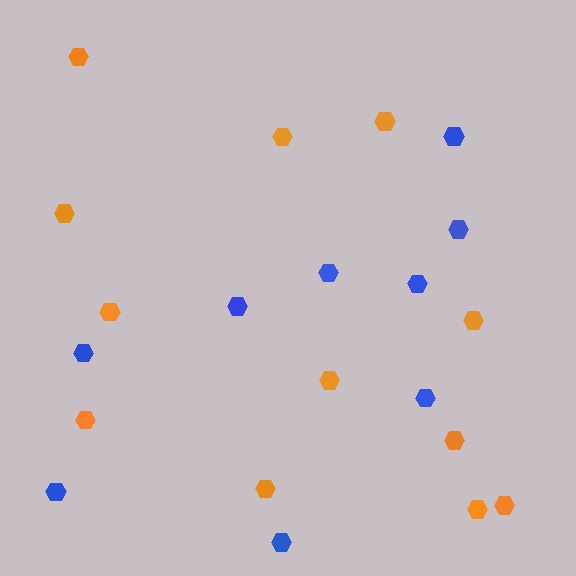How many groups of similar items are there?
There are 2 groups: one group of blue hexagons (9) and one group of orange hexagons (12).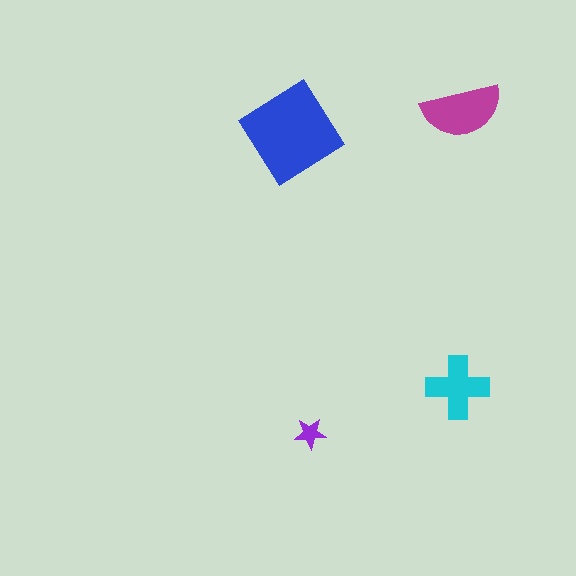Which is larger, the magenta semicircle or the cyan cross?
The magenta semicircle.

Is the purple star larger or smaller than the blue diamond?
Smaller.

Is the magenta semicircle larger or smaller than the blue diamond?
Smaller.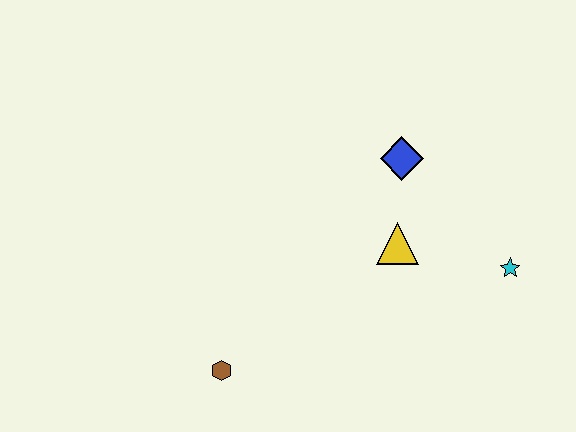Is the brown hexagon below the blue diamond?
Yes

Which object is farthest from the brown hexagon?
The cyan star is farthest from the brown hexagon.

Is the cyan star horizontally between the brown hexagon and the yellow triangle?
No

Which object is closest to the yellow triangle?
The blue diamond is closest to the yellow triangle.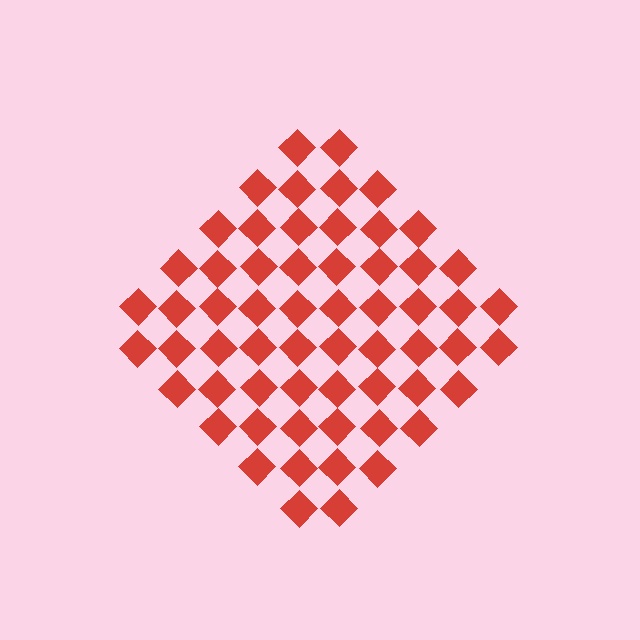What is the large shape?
The large shape is a diamond.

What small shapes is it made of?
It is made of small diamonds.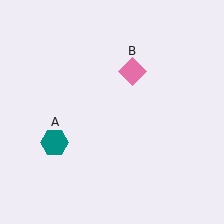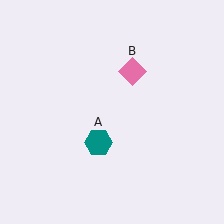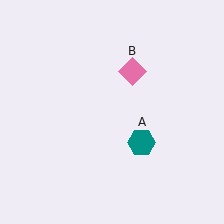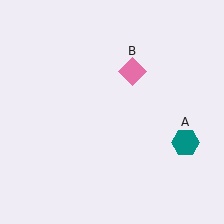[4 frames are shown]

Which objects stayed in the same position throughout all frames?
Pink diamond (object B) remained stationary.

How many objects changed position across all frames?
1 object changed position: teal hexagon (object A).